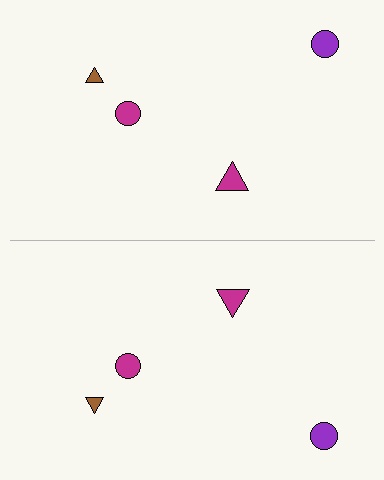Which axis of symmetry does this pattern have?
The pattern has a horizontal axis of symmetry running through the center of the image.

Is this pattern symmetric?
Yes, this pattern has bilateral (reflection) symmetry.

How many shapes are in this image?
There are 8 shapes in this image.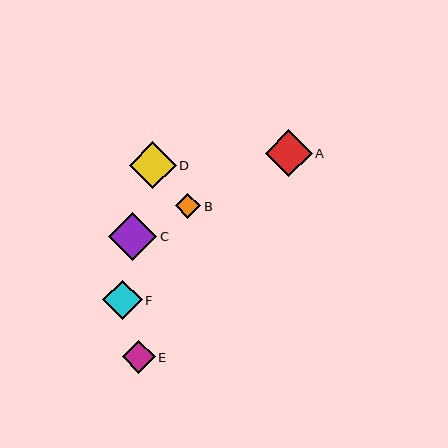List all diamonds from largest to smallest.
From largest to smallest: C, A, D, F, E, B.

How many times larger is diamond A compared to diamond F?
Diamond A is approximately 1.2 times the size of diamond F.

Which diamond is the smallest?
Diamond B is the smallest with a size of approximately 25 pixels.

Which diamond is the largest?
Diamond C is the largest with a size of approximately 48 pixels.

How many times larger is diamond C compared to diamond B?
Diamond C is approximately 1.9 times the size of diamond B.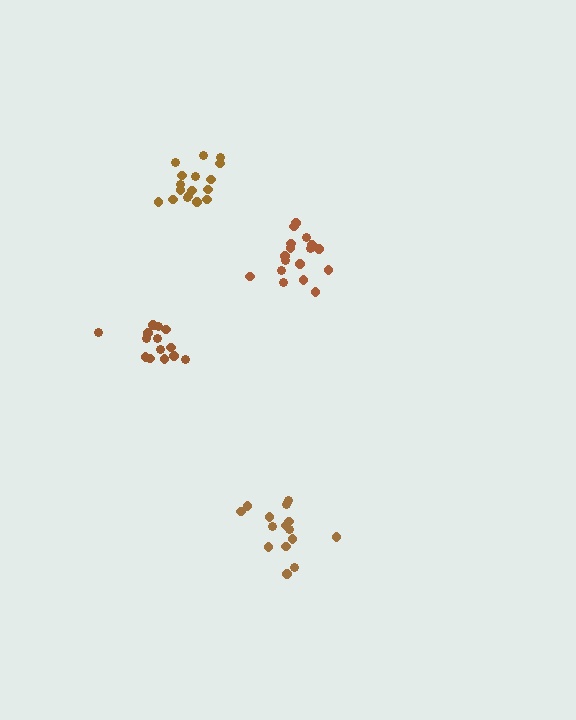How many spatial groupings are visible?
There are 4 spatial groupings.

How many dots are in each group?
Group 1: 15 dots, Group 2: 14 dots, Group 3: 18 dots, Group 4: 17 dots (64 total).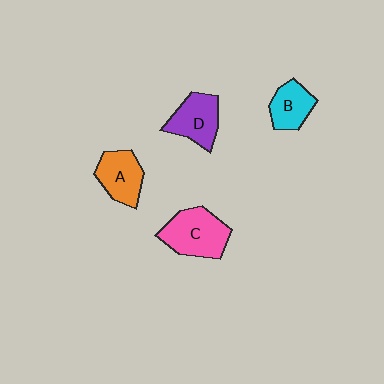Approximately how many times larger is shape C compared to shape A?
Approximately 1.3 times.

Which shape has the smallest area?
Shape B (cyan).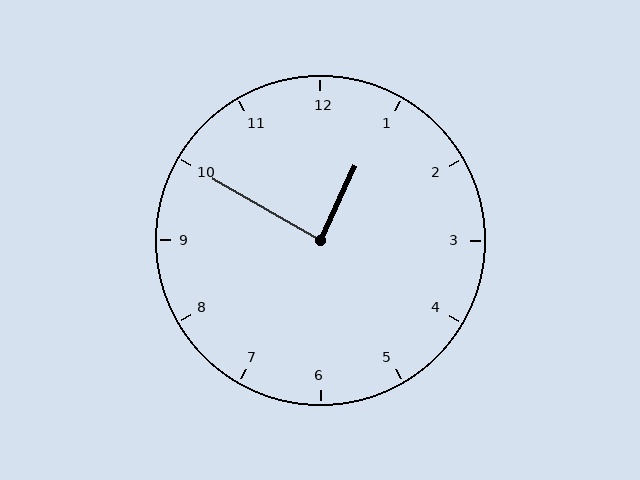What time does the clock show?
12:50.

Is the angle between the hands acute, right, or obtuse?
It is right.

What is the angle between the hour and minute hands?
Approximately 85 degrees.